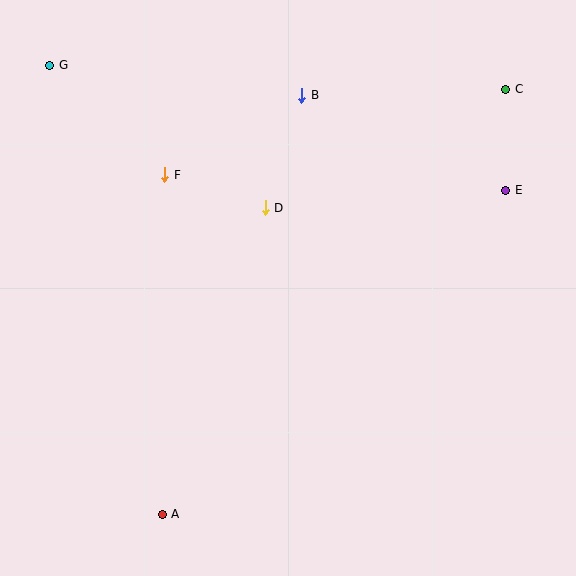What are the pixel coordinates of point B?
Point B is at (302, 95).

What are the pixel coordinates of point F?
Point F is at (165, 175).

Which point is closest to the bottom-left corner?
Point A is closest to the bottom-left corner.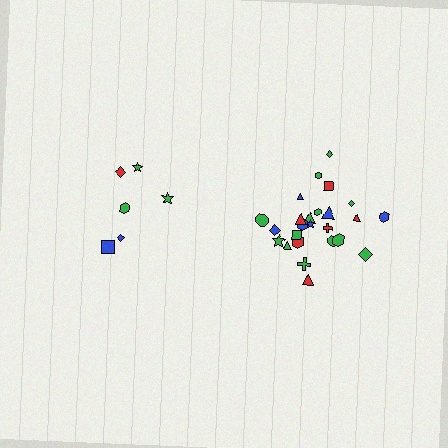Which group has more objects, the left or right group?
The right group.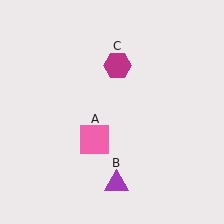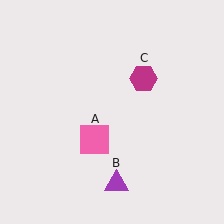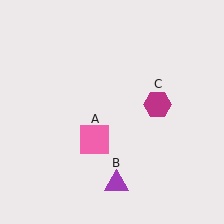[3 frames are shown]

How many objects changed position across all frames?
1 object changed position: magenta hexagon (object C).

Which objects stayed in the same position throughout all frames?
Pink square (object A) and purple triangle (object B) remained stationary.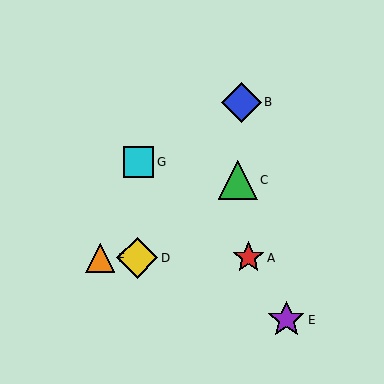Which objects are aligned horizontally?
Objects A, D, F are aligned horizontally.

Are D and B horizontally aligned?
No, D is at y≈258 and B is at y≈102.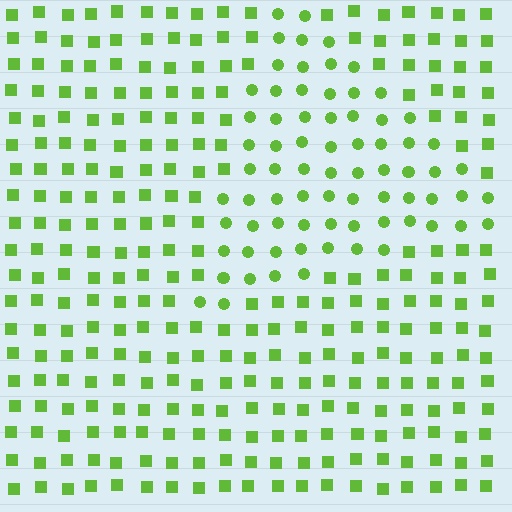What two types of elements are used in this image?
The image uses circles inside the triangle region and squares outside it.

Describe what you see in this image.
The image is filled with small lime elements arranged in a uniform grid. A triangle-shaped region contains circles, while the surrounding area contains squares. The boundary is defined purely by the change in element shape.